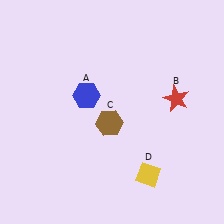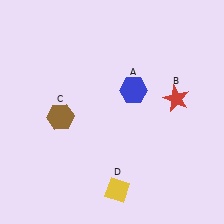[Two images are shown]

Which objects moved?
The objects that moved are: the blue hexagon (A), the brown hexagon (C), the yellow diamond (D).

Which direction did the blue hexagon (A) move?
The blue hexagon (A) moved right.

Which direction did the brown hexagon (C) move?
The brown hexagon (C) moved left.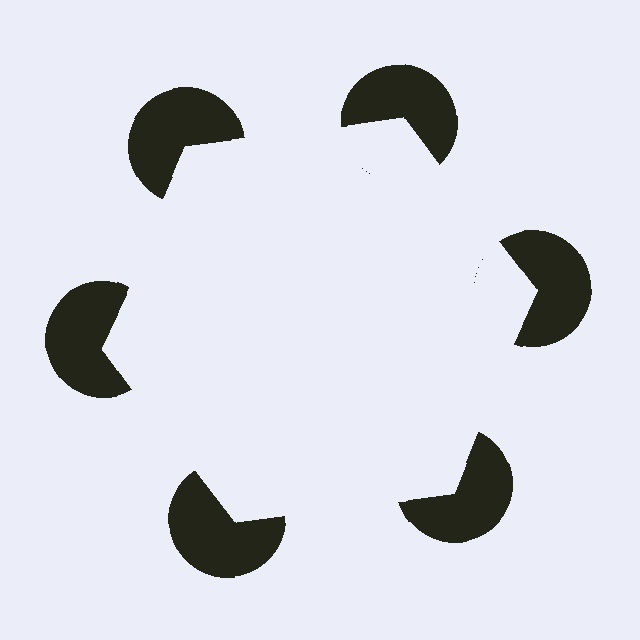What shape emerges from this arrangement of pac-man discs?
An illusory hexagon — its edges are inferred from the aligned wedge cuts in the pac-man discs, not physically drawn.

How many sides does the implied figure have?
6 sides.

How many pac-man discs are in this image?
There are 6 — one at each vertex of the illusory hexagon.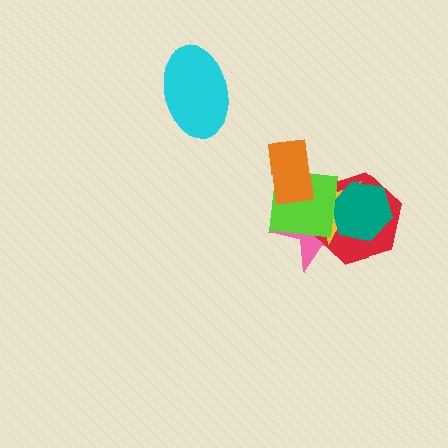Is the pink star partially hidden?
Yes, it is partially covered by another shape.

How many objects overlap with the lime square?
5 objects overlap with the lime square.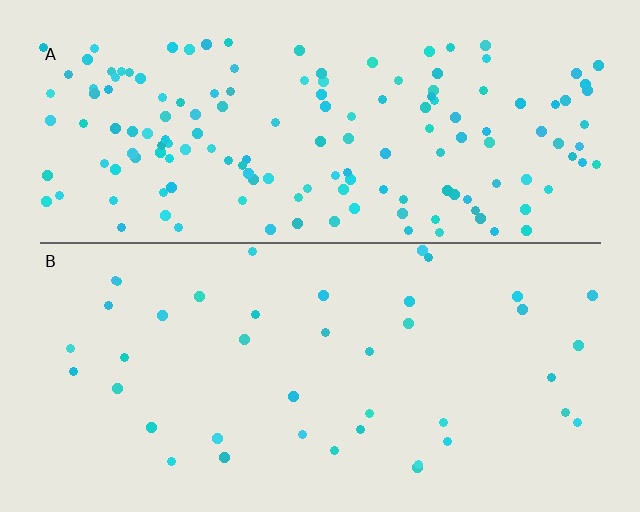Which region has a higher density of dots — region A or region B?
A (the top).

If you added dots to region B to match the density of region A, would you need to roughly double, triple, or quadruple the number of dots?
Approximately quadruple.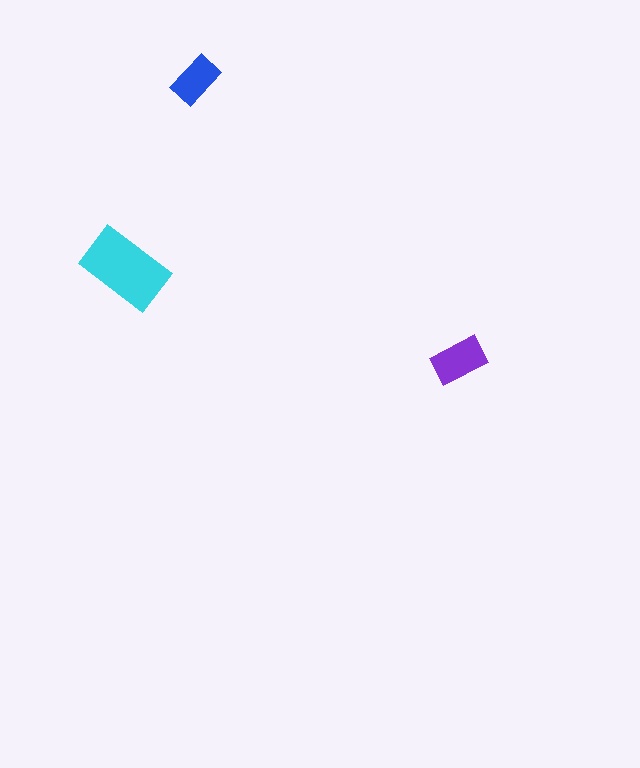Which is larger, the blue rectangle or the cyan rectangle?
The cyan one.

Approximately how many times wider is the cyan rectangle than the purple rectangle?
About 1.5 times wider.